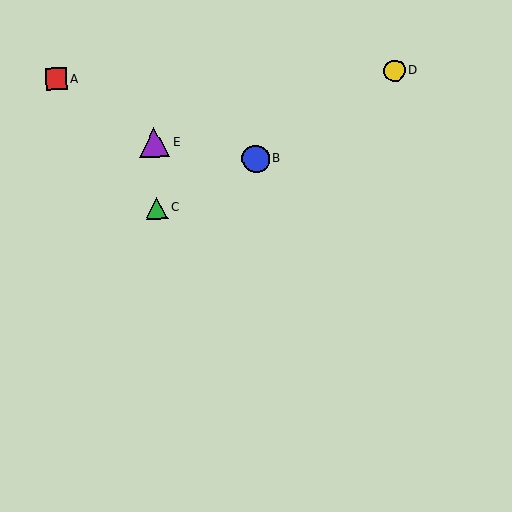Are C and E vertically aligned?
Yes, both are at x≈157.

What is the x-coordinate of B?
Object B is at x≈256.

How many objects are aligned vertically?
2 objects (C, E) are aligned vertically.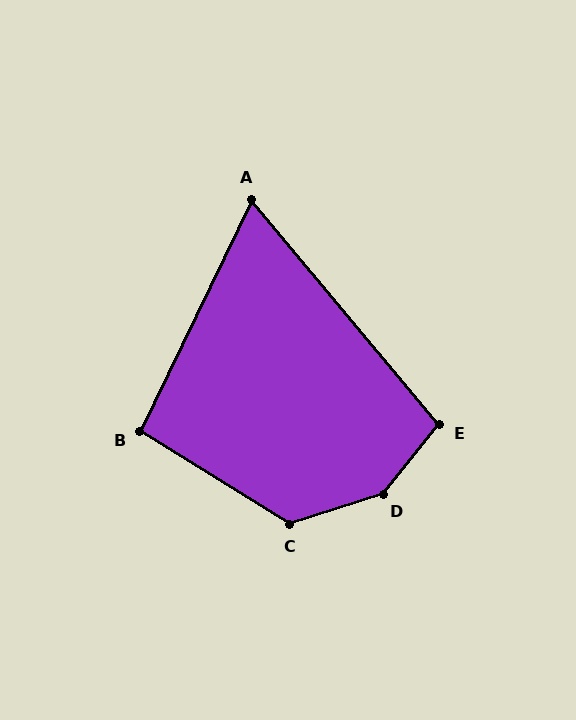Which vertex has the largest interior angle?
D, at approximately 147 degrees.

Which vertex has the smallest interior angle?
A, at approximately 66 degrees.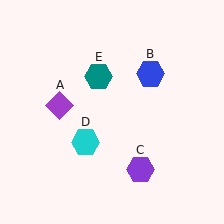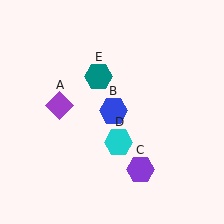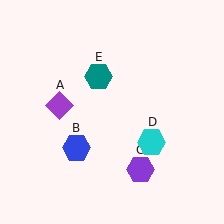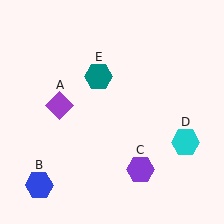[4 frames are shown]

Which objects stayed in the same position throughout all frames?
Purple diamond (object A) and purple hexagon (object C) and teal hexagon (object E) remained stationary.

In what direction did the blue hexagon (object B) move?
The blue hexagon (object B) moved down and to the left.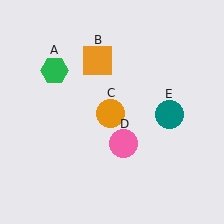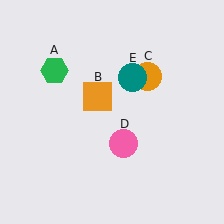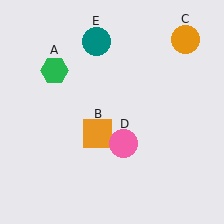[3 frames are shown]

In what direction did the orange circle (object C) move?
The orange circle (object C) moved up and to the right.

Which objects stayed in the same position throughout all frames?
Green hexagon (object A) and pink circle (object D) remained stationary.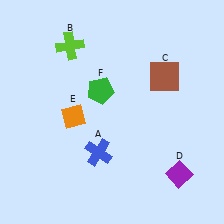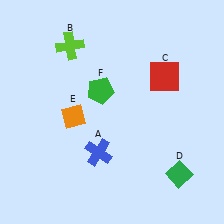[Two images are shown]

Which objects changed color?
C changed from brown to red. D changed from purple to green.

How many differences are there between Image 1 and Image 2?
There are 2 differences between the two images.